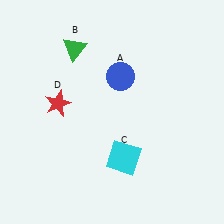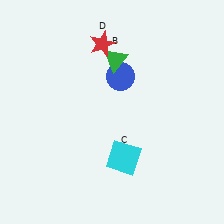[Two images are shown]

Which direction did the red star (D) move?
The red star (D) moved up.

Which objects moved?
The objects that moved are: the green triangle (B), the red star (D).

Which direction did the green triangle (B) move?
The green triangle (B) moved right.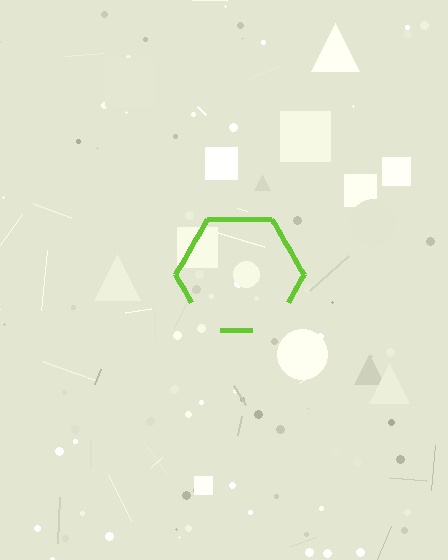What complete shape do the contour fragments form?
The contour fragments form a hexagon.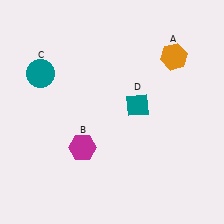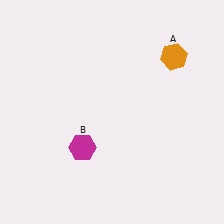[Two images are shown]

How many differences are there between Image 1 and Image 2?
There are 2 differences between the two images.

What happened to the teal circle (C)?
The teal circle (C) was removed in Image 2. It was in the top-left area of Image 1.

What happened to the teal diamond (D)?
The teal diamond (D) was removed in Image 2. It was in the top-right area of Image 1.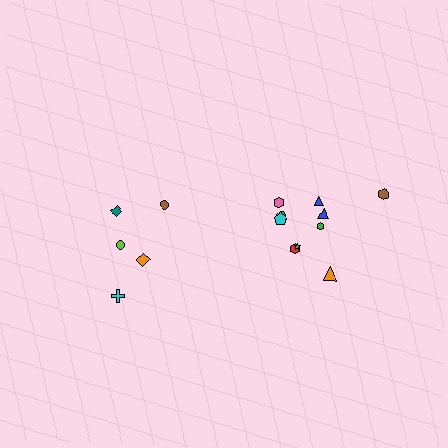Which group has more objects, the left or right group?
The right group.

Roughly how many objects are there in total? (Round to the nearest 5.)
Roughly 15 objects in total.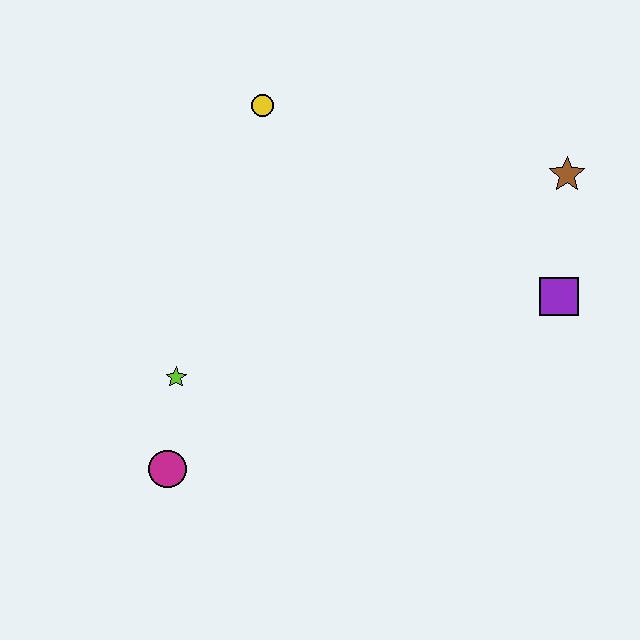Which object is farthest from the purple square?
The magenta circle is farthest from the purple square.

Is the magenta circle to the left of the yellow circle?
Yes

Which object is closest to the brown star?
The purple square is closest to the brown star.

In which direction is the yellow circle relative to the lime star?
The yellow circle is above the lime star.